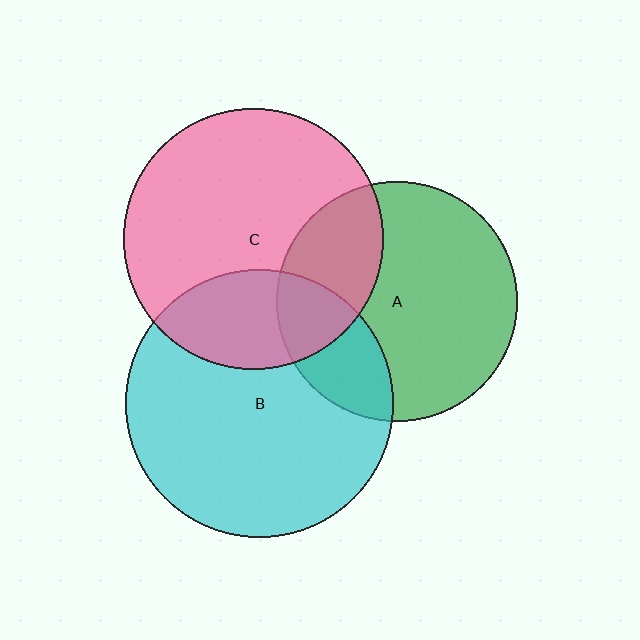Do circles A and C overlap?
Yes.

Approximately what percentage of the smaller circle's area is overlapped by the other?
Approximately 30%.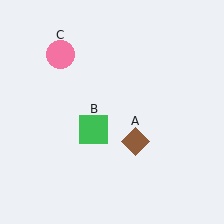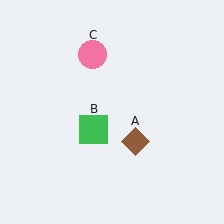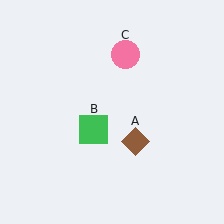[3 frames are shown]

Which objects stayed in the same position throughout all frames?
Brown diamond (object A) and green square (object B) remained stationary.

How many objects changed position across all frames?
1 object changed position: pink circle (object C).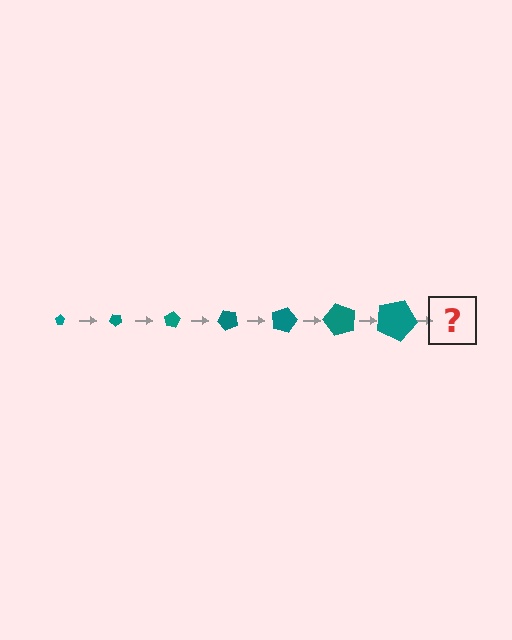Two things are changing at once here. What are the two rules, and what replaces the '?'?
The two rules are that the pentagon grows larger each step and it rotates 40 degrees each step. The '?' should be a pentagon, larger than the previous one and rotated 280 degrees from the start.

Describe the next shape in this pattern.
It should be a pentagon, larger than the previous one and rotated 280 degrees from the start.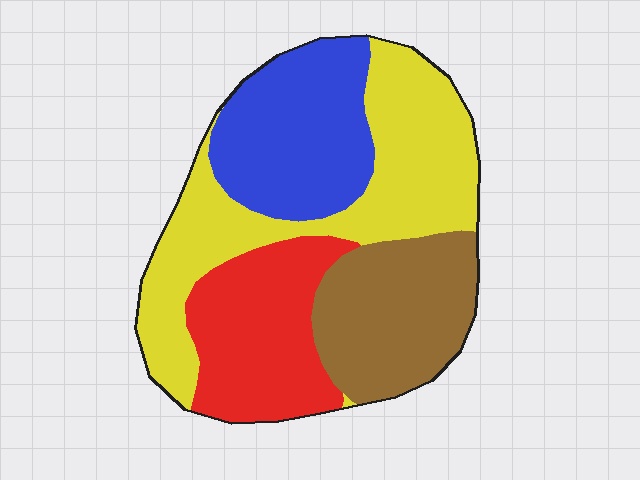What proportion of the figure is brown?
Brown covers 21% of the figure.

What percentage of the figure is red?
Red covers about 20% of the figure.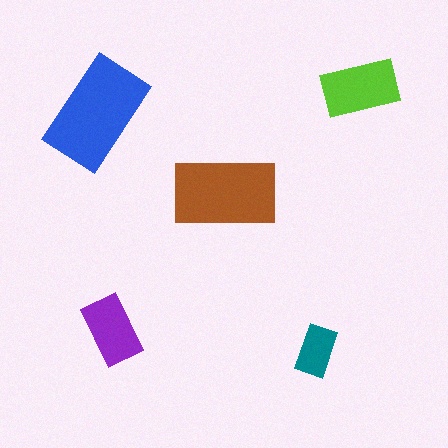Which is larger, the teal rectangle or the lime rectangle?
The lime one.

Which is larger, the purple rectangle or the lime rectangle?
The lime one.